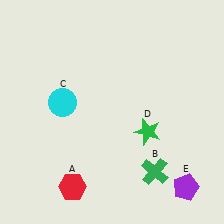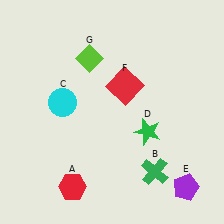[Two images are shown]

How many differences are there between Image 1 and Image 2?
There are 2 differences between the two images.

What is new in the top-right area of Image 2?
A red square (F) was added in the top-right area of Image 2.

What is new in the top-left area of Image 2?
A lime diamond (G) was added in the top-left area of Image 2.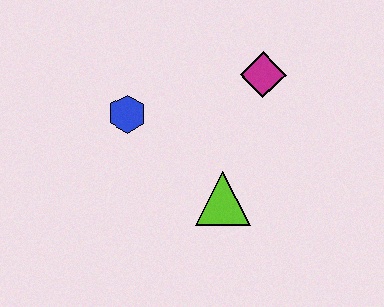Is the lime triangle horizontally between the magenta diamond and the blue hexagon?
Yes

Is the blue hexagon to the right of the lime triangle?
No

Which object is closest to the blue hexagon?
The lime triangle is closest to the blue hexagon.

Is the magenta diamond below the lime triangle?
No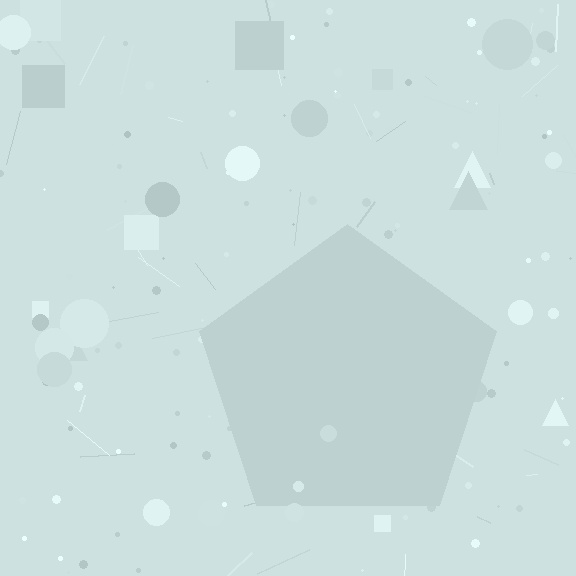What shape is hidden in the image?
A pentagon is hidden in the image.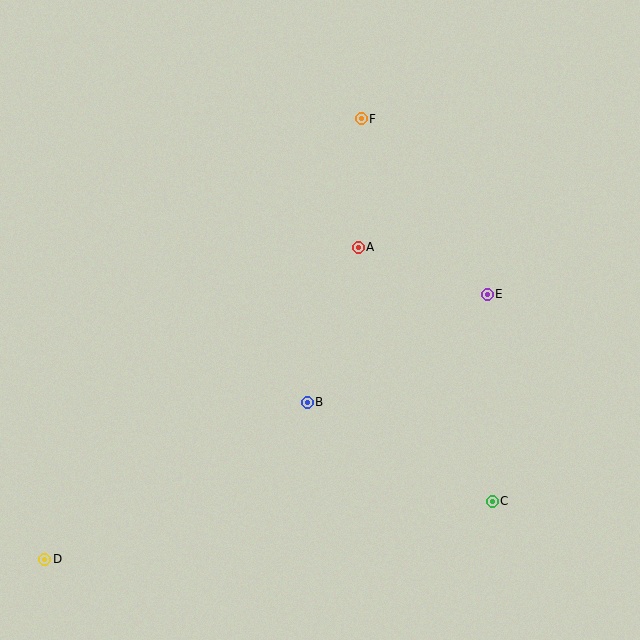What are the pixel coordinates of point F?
Point F is at (361, 119).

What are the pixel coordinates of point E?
Point E is at (487, 294).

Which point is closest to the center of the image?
Point A at (358, 247) is closest to the center.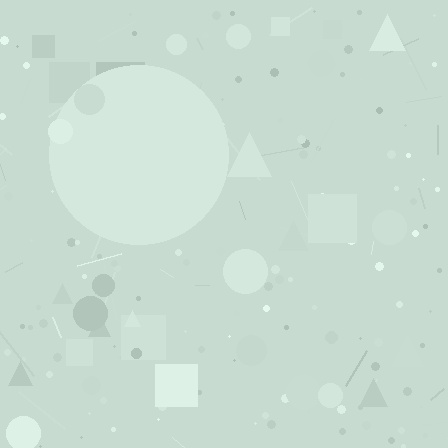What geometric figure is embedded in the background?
A circle is embedded in the background.